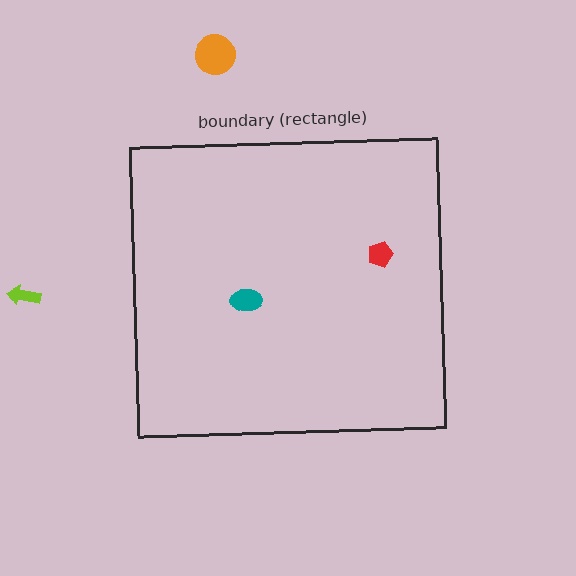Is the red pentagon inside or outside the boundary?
Inside.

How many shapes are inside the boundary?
2 inside, 2 outside.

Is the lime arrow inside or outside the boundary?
Outside.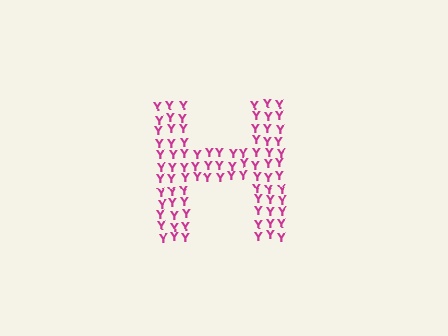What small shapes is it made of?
It is made of small letter Y's.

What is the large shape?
The large shape is the letter H.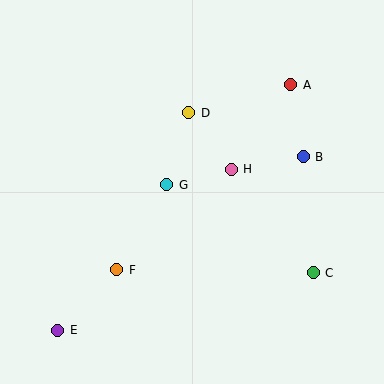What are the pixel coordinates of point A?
Point A is at (291, 85).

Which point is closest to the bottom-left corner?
Point E is closest to the bottom-left corner.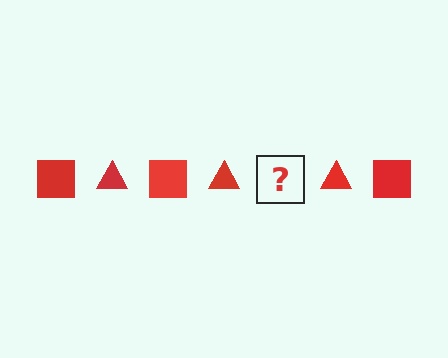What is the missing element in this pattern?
The missing element is a red square.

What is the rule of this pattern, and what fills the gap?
The rule is that the pattern cycles through square, triangle shapes in red. The gap should be filled with a red square.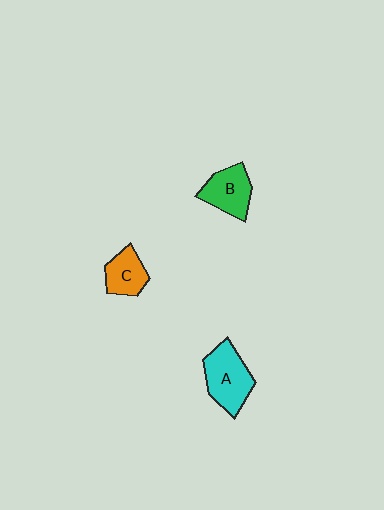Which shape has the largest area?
Shape A (cyan).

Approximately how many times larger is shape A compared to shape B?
Approximately 1.3 times.